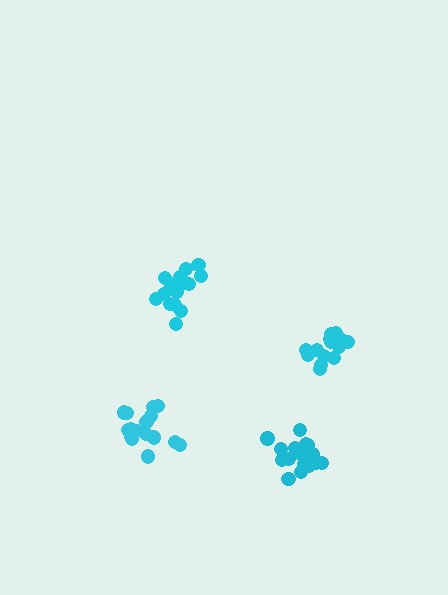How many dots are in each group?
Group 1: 15 dots, Group 2: 14 dots, Group 3: 18 dots, Group 4: 18 dots (65 total).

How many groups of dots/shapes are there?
There are 4 groups.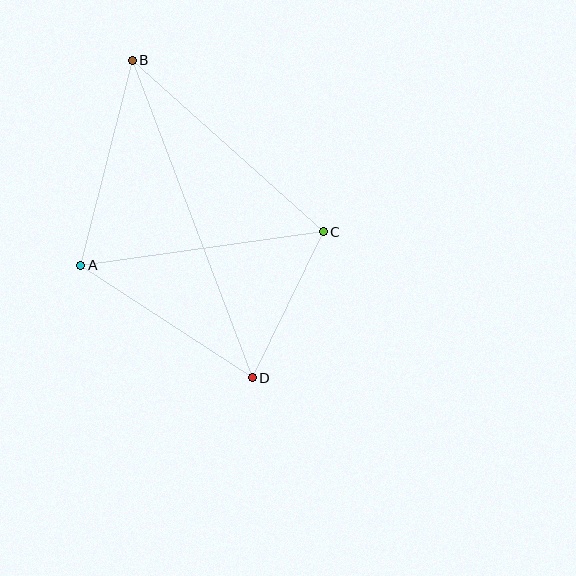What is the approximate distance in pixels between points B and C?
The distance between B and C is approximately 257 pixels.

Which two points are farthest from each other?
Points B and D are farthest from each other.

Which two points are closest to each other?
Points C and D are closest to each other.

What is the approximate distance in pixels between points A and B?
The distance between A and B is approximately 211 pixels.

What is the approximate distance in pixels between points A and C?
The distance between A and C is approximately 245 pixels.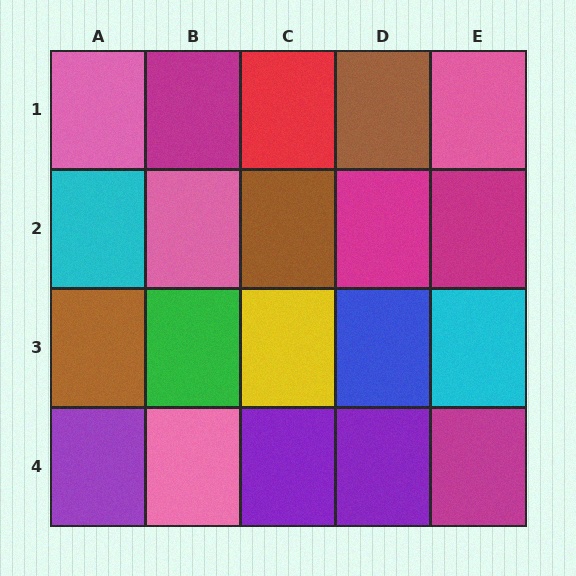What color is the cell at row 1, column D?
Brown.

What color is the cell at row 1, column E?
Pink.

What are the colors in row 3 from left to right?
Brown, green, yellow, blue, cyan.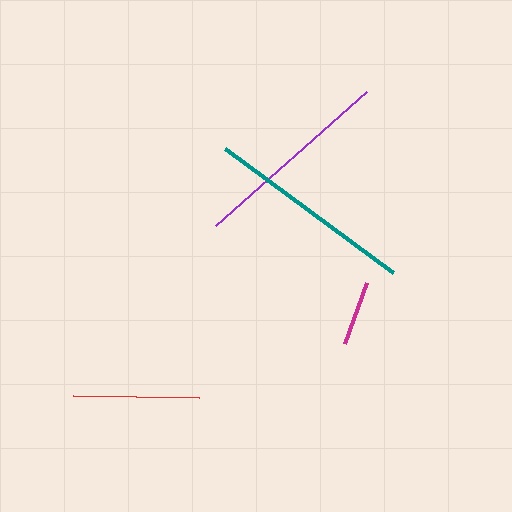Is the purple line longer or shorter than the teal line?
The teal line is longer than the purple line.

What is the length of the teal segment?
The teal segment is approximately 209 pixels long.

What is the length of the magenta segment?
The magenta segment is approximately 66 pixels long.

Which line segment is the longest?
The teal line is the longest at approximately 209 pixels.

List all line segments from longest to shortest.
From longest to shortest: teal, purple, red, magenta.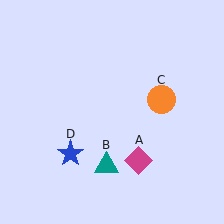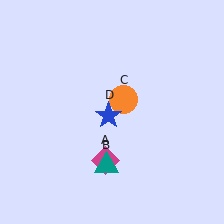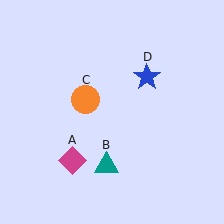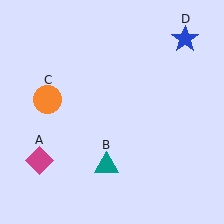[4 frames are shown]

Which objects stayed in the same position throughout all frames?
Teal triangle (object B) remained stationary.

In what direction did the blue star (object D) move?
The blue star (object D) moved up and to the right.